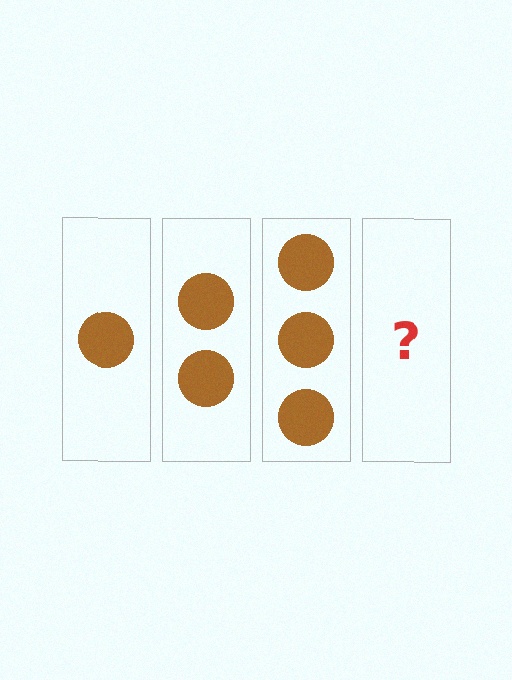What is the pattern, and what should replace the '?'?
The pattern is that each step adds one more circle. The '?' should be 4 circles.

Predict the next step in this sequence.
The next step is 4 circles.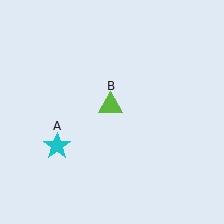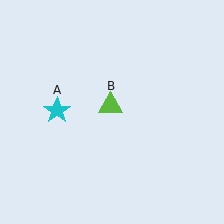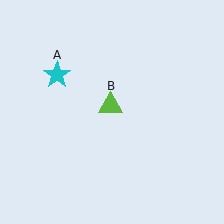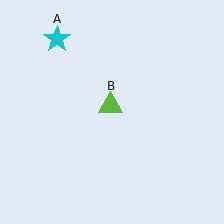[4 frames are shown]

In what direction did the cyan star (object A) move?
The cyan star (object A) moved up.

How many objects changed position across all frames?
1 object changed position: cyan star (object A).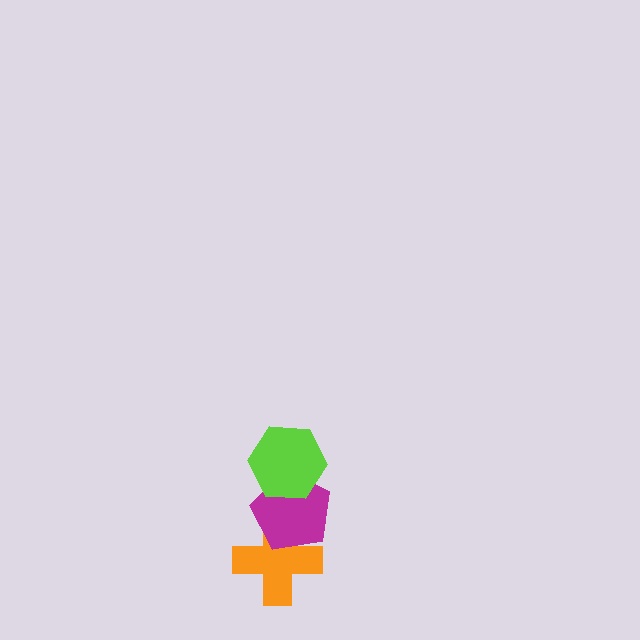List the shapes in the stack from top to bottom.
From top to bottom: the lime hexagon, the magenta pentagon, the orange cross.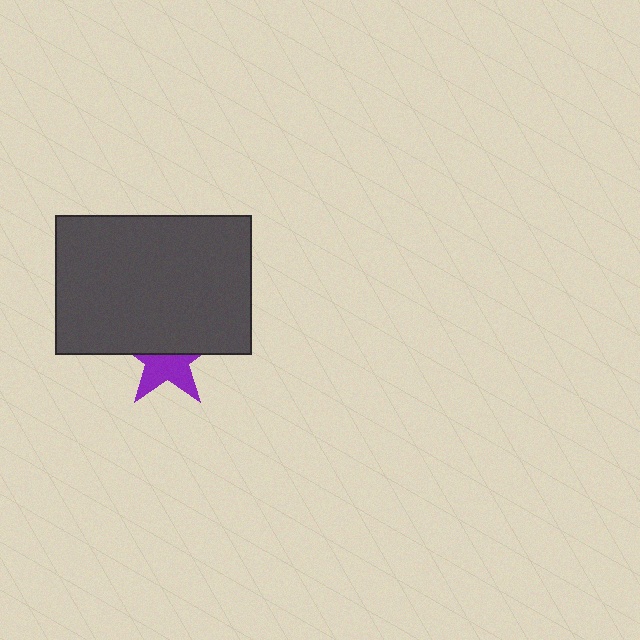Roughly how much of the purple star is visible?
About half of it is visible (roughly 49%).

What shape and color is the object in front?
The object in front is a dark gray rectangle.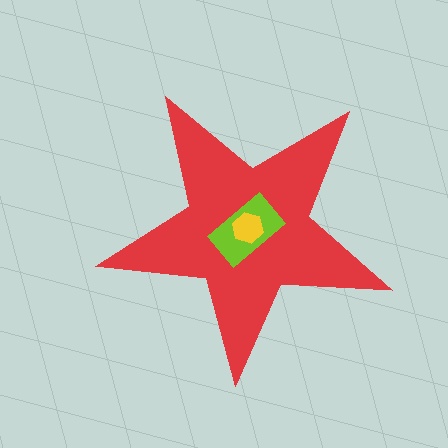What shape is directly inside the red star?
The lime rectangle.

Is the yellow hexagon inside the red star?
Yes.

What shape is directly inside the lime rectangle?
The yellow hexagon.